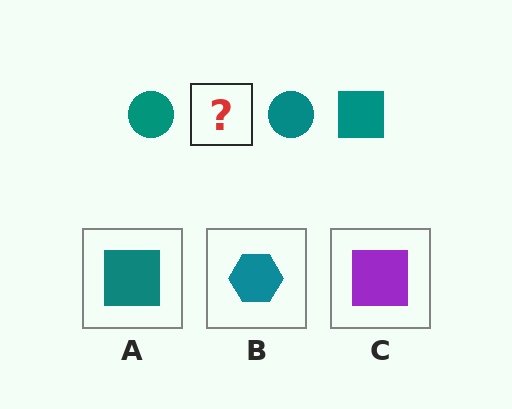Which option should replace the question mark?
Option A.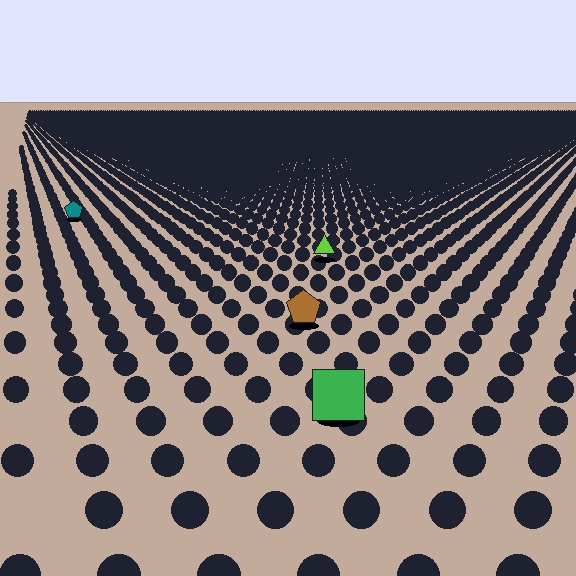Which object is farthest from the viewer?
The teal pentagon is farthest from the viewer. It appears smaller and the ground texture around it is denser.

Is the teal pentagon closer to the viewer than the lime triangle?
No. The lime triangle is closer — you can tell from the texture gradient: the ground texture is coarser near it.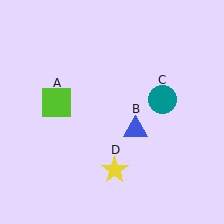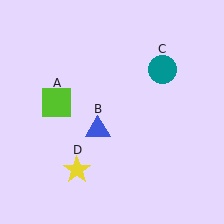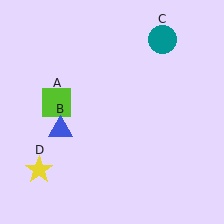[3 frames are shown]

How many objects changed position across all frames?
3 objects changed position: blue triangle (object B), teal circle (object C), yellow star (object D).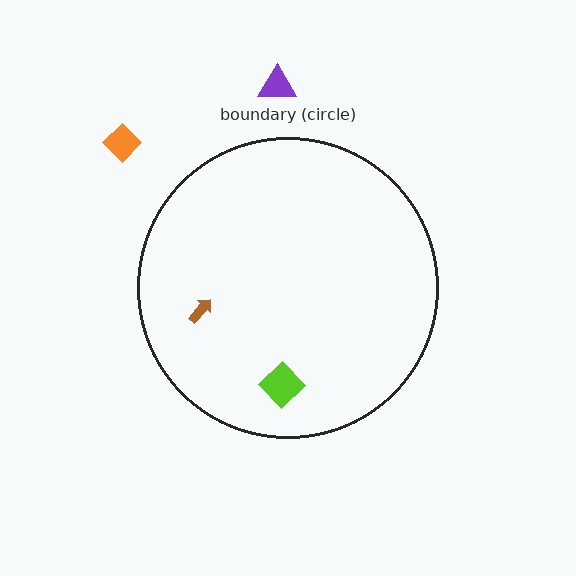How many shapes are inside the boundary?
2 inside, 2 outside.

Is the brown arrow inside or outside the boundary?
Inside.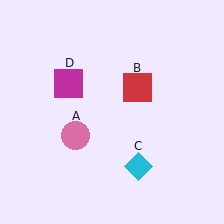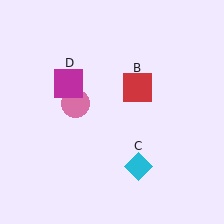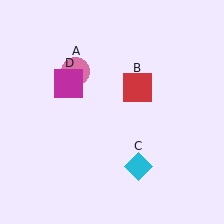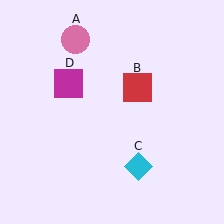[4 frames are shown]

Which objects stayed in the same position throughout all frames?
Red square (object B) and cyan diamond (object C) and magenta square (object D) remained stationary.